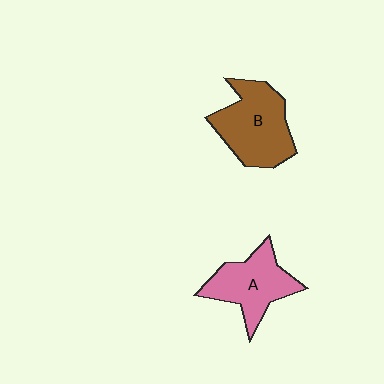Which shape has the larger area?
Shape B (brown).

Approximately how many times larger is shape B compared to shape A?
Approximately 1.2 times.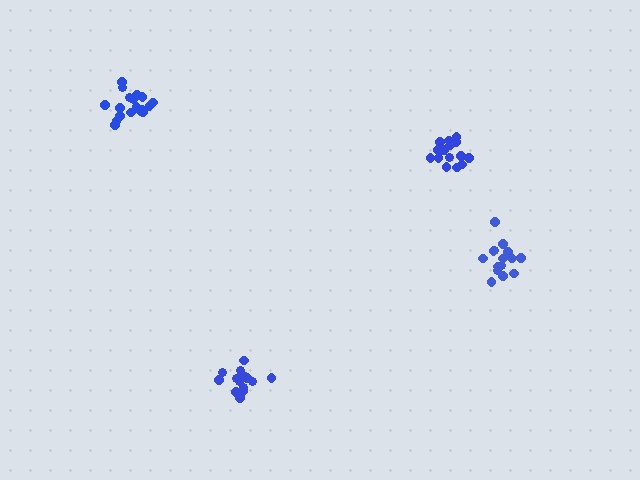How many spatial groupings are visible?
There are 4 spatial groupings.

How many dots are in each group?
Group 1: 15 dots, Group 2: 18 dots, Group 3: 16 dots, Group 4: 15 dots (64 total).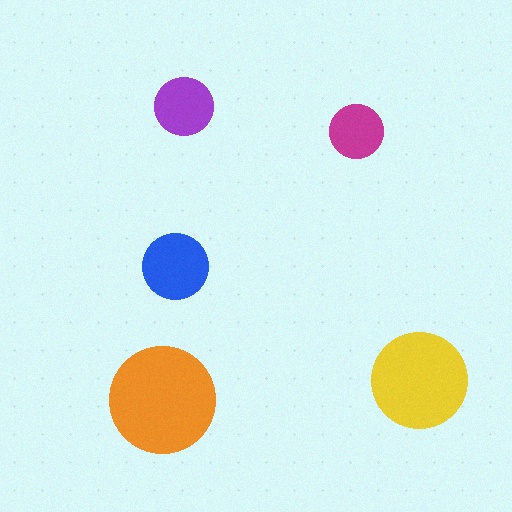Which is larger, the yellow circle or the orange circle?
The orange one.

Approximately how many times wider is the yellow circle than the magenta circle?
About 2 times wider.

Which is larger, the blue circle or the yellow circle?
The yellow one.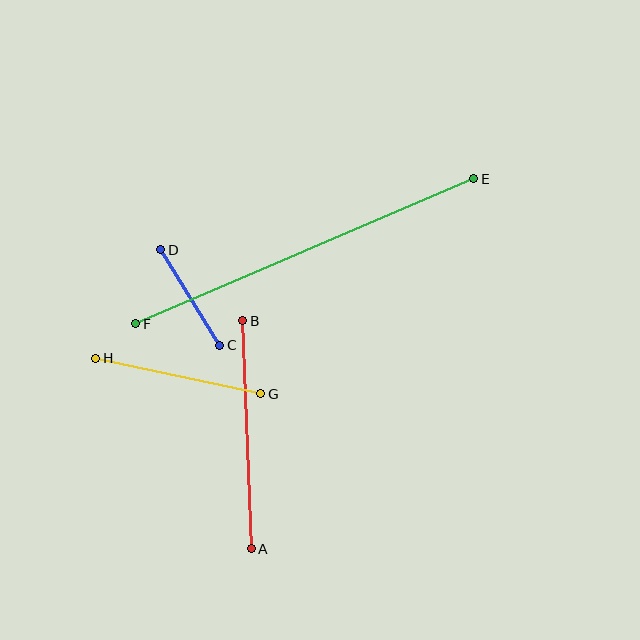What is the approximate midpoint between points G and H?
The midpoint is at approximately (178, 376) pixels.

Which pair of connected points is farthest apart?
Points E and F are farthest apart.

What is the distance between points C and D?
The distance is approximately 112 pixels.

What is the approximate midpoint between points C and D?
The midpoint is at approximately (190, 298) pixels.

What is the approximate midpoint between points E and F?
The midpoint is at approximately (305, 251) pixels.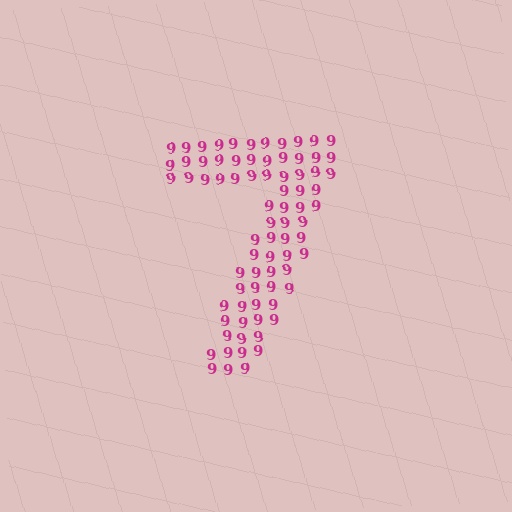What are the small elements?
The small elements are digit 9's.